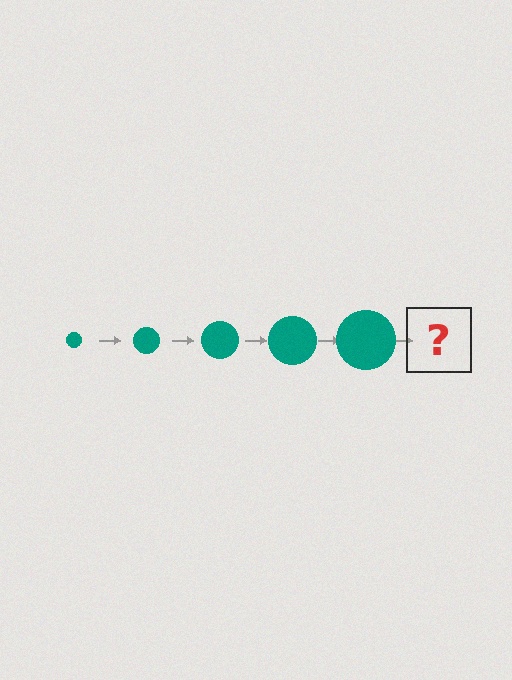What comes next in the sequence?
The next element should be a teal circle, larger than the previous one.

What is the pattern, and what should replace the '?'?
The pattern is that the circle gets progressively larger each step. The '?' should be a teal circle, larger than the previous one.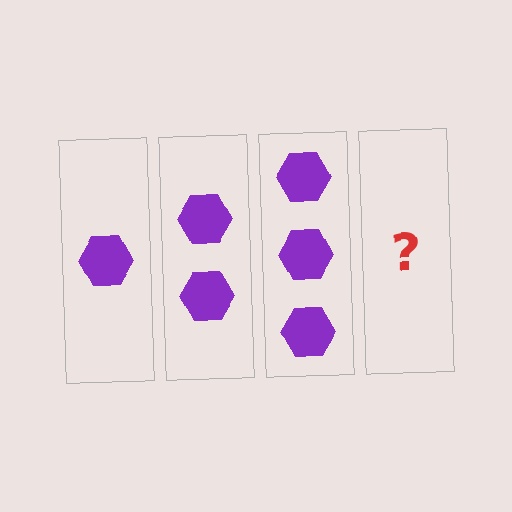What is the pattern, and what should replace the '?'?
The pattern is that each step adds one more hexagon. The '?' should be 4 hexagons.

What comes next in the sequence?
The next element should be 4 hexagons.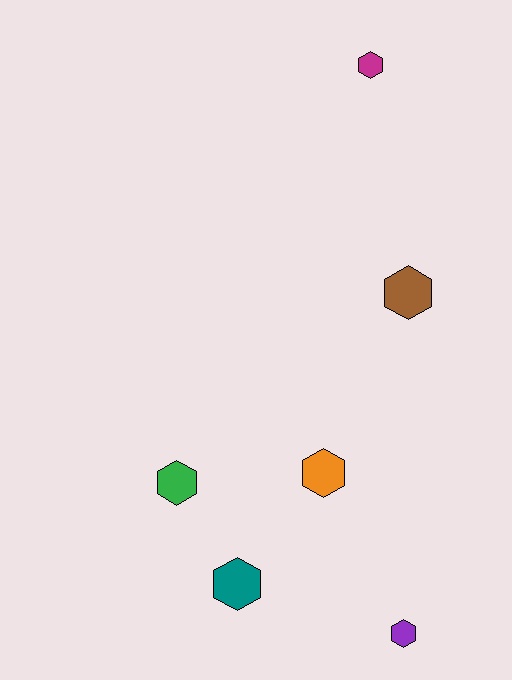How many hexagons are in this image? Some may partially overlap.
There are 6 hexagons.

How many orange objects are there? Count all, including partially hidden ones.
There is 1 orange object.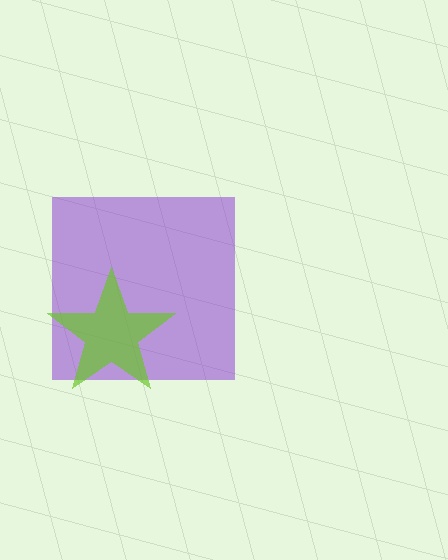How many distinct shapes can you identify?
There are 2 distinct shapes: a purple square, a lime star.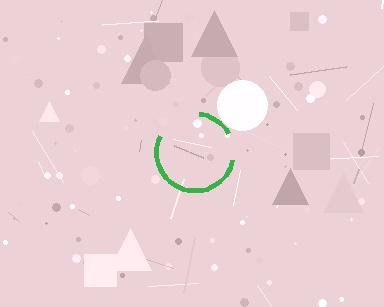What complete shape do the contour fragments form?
The contour fragments form a circle.